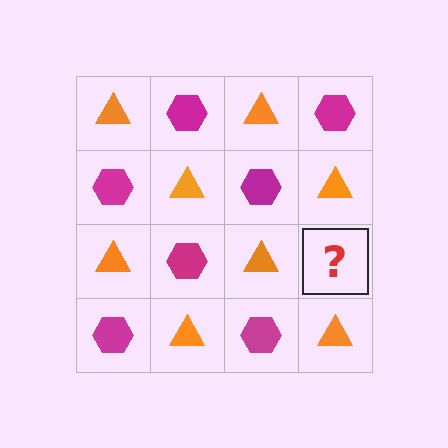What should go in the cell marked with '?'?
The missing cell should contain a magenta hexagon.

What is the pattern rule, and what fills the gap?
The rule is that it alternates orange triangle and magenta hexagon in a checkerboard pattern. The gap should be filled with a magenta hexagon.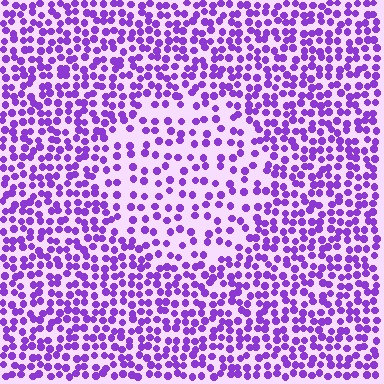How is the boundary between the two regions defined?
The boundary is defined by a change in element density (approximately 1.9x ratio). All elements are the same color, size, and shape.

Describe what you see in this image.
The image contains small purple elements arranged at two different densities. A circle-shaped region is visible where the elements are less densely packed than the surrounding area.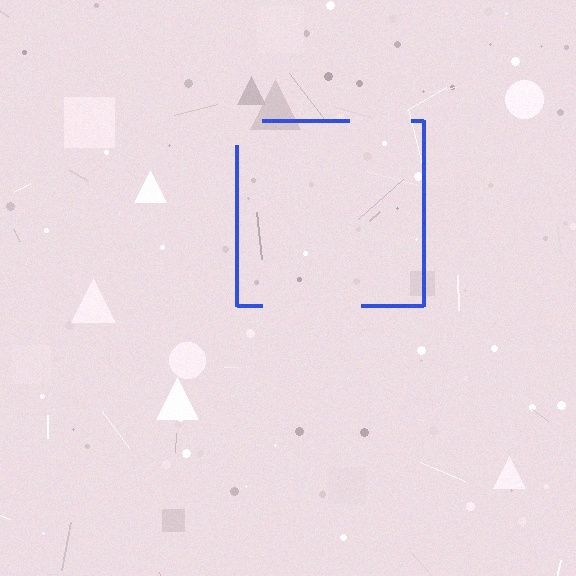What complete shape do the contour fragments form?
The contour fragments form a square.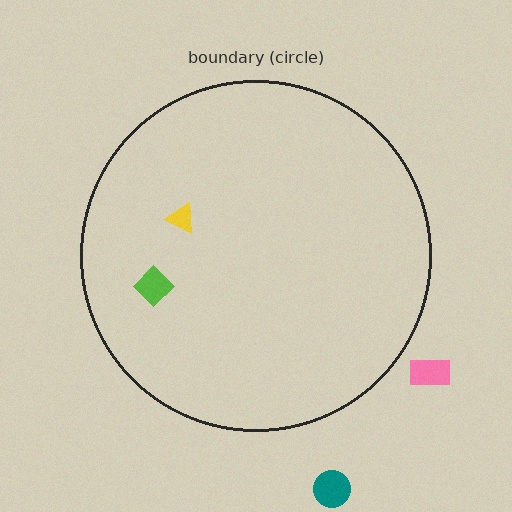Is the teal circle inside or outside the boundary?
Outside.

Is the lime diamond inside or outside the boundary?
Inside.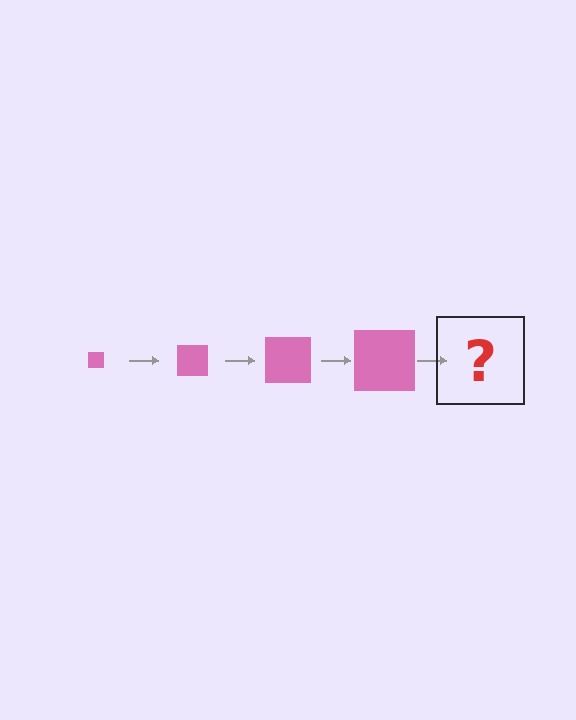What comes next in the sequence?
The next element should be a pink square, larger than the previous one.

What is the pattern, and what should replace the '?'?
The pattern is that the square gets progressively larger each step. The '?' should be a pink square, larger than the previous one.